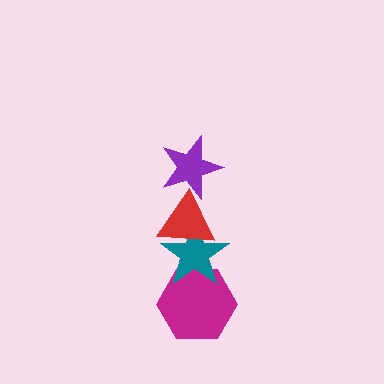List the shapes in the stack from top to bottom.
From top to bottom: the purple star, the red triangle, the teal star, the magenta hexagon.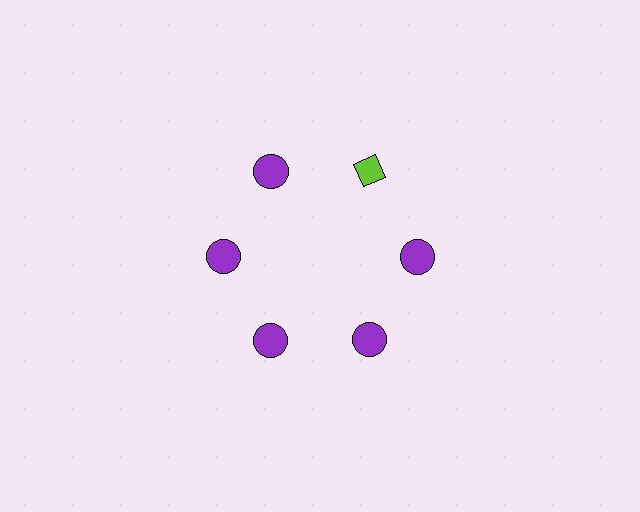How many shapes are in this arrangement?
There are 6 shapes arranged in a ring pattern.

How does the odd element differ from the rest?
It differs in both color (lime instead of purple) and shape (diamond instead of circle).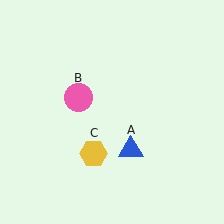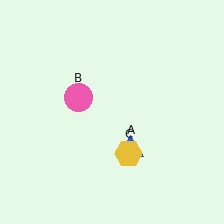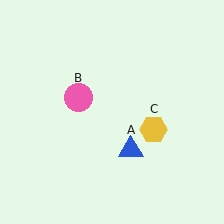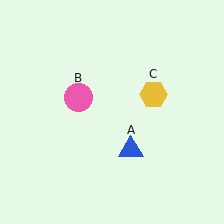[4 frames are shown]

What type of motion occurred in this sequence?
The yellow hexagon (object C) rotated counterclockwise around the center of the scene.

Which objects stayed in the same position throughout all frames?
Blue triangle (object A) and pink circle (object B) remained stationary.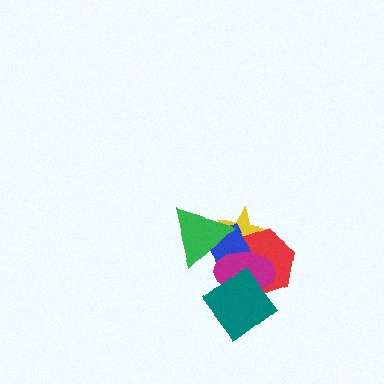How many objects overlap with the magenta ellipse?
5 objects overlap with the magenta ellipse.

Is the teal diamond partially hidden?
No, no other shape covers it.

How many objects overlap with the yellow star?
4 objects overlap with the yellow star.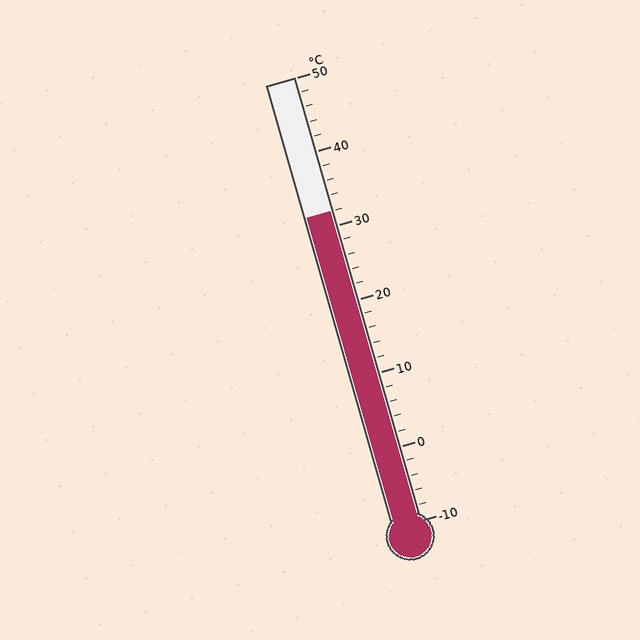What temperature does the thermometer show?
The thermometer shows approximately 32°C.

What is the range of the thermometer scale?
The thermometer scale ranges from -10°C to 50°C.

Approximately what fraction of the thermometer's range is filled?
The thermometer is filled to approximately 70% of its range.